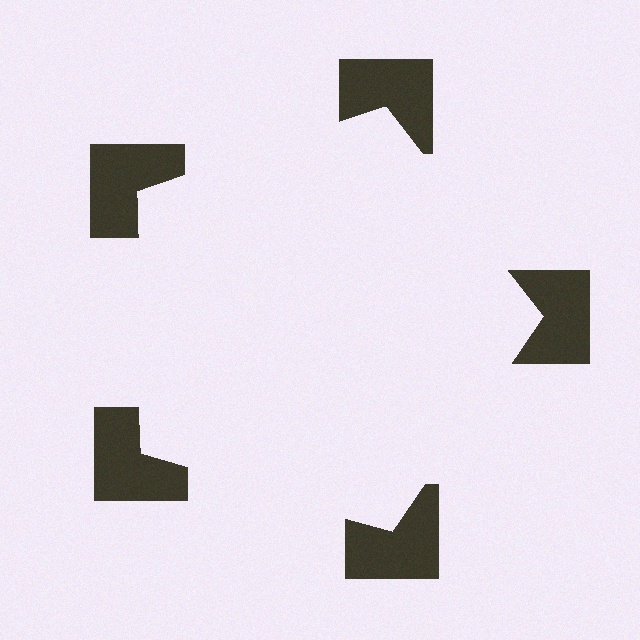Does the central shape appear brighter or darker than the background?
It typically appears slightly brighter than the background, even though no actual brightness change is drawn.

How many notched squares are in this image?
There are 5 — one at each vertex of the illusory pentagon.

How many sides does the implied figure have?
5 sides.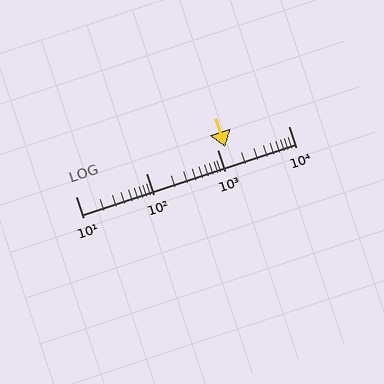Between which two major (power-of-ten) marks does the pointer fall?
The pointer is between 1000 and 10000.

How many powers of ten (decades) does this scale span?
The scale spans 3 decades, from 10 to 10000.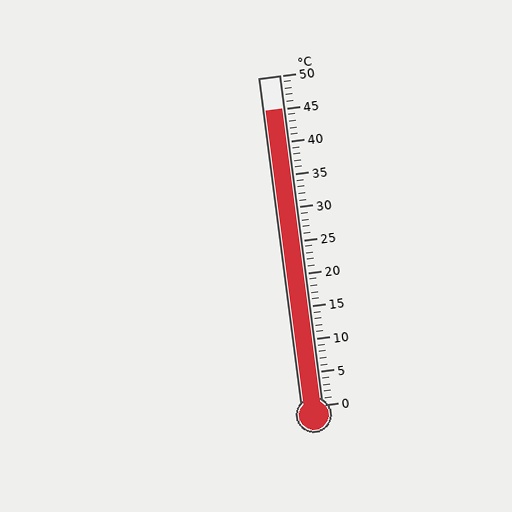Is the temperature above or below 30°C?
The temperature is above 30°C.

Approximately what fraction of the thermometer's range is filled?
The thermometer is filled to approximately 90% of its range.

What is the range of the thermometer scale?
The thermometer scale ranges from 0°C to 50°C.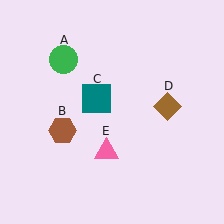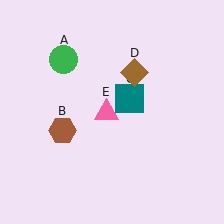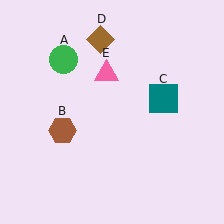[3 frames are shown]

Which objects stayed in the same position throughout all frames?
Green circle (object A) and brown hexagon (object B) remained stationary.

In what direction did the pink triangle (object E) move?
The pink triangle (object E) moved up.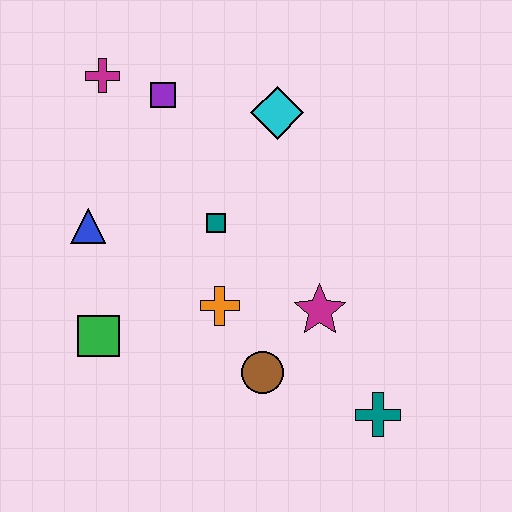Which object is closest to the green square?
The blue triangle is closest to the green square.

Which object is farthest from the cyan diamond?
The teal cross is farthest from the cyan diamond.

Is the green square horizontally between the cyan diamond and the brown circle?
No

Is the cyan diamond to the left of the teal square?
No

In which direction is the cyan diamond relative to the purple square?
The cyan diamond is to the right of the purple square.